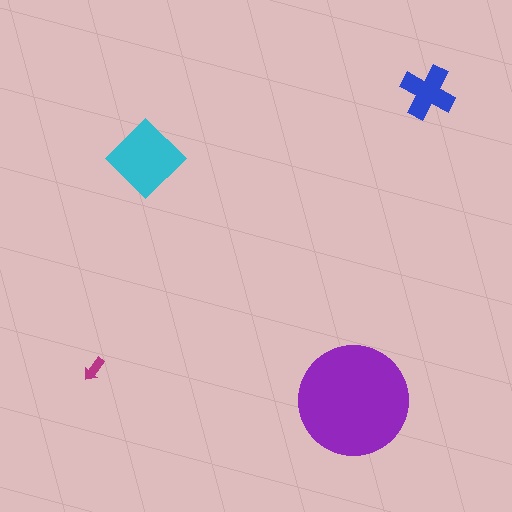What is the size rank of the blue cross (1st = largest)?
3rd.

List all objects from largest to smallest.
The purple circle, the cyan diamond, the blue cross, the magenta arrow.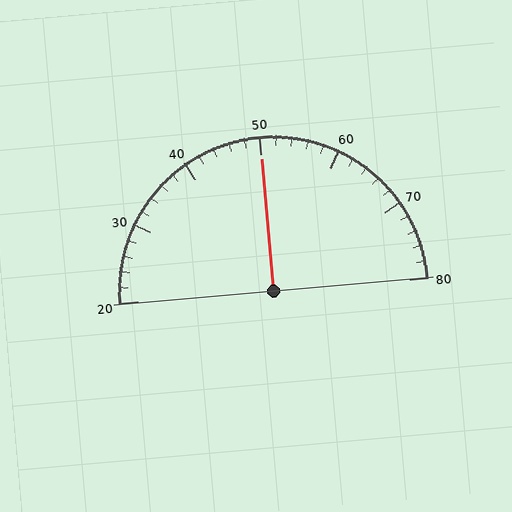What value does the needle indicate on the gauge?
The needle indicates approximately 50.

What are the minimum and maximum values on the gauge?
The gauge ranges from 20 to 80.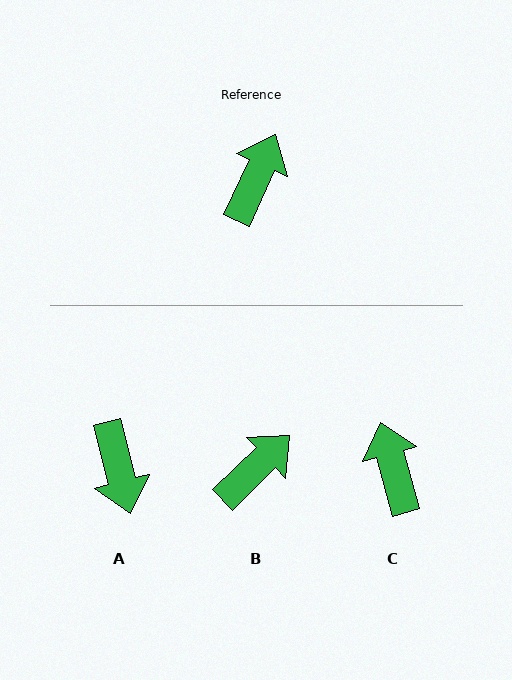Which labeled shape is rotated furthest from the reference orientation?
A, about 142 degrees away.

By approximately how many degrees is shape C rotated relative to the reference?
Approximately 40 degrees counter-clockwise.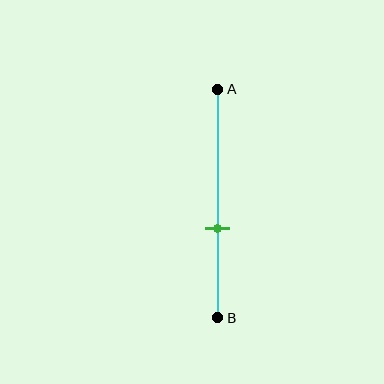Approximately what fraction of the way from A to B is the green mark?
The green mark is approximately 60% of the way from A to B.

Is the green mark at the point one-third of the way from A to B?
No, the mark is at about 60% from A, not at the 33% one-third point.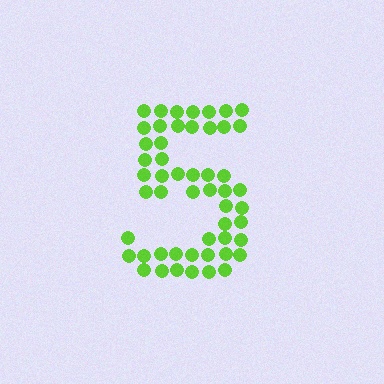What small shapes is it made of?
It is made of small circles.